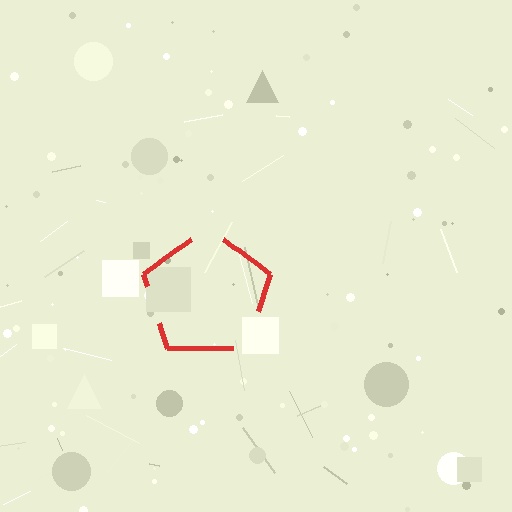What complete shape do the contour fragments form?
The contour fragments form a pentagon.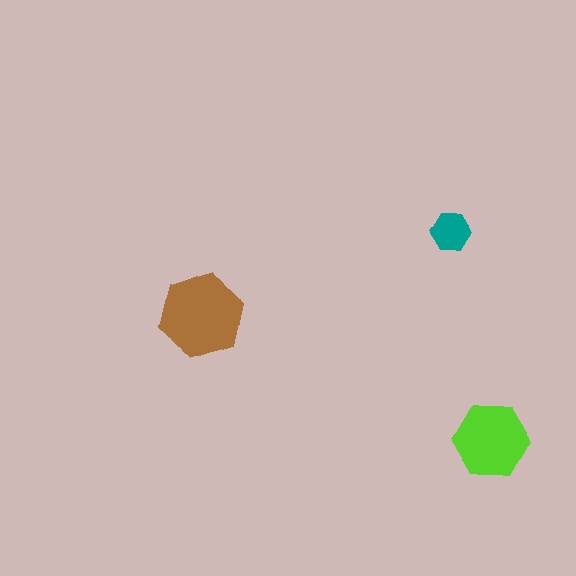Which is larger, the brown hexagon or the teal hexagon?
The brown one.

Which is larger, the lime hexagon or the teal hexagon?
The lime one.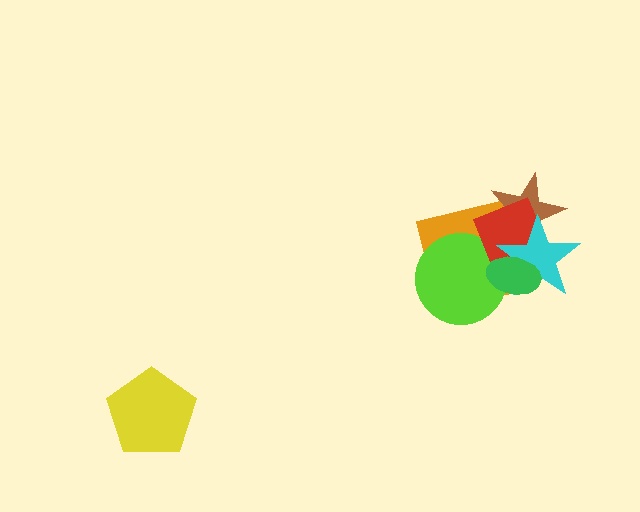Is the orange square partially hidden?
Yes, it is partially covered by another shape.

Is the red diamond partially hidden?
Yes, it is partially covered by another shape.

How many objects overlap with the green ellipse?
4 objects overlap with the green ellipse.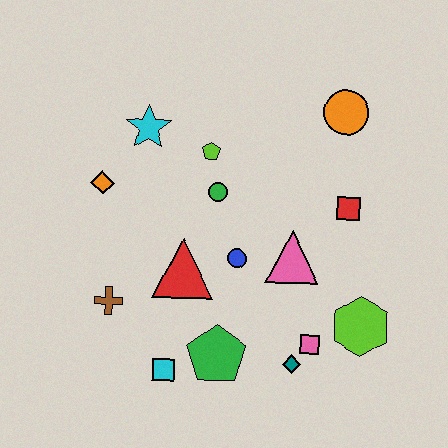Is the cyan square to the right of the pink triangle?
No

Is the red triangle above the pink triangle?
No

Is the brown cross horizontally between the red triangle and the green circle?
No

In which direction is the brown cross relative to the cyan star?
The brown cross is below the cyan star.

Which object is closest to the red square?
The pink triangle is closest to the red square.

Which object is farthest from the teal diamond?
The cyan star is farthest from the teal diamond.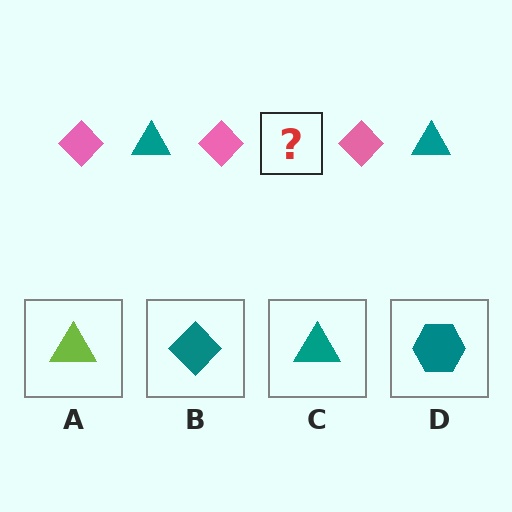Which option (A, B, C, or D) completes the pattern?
C.